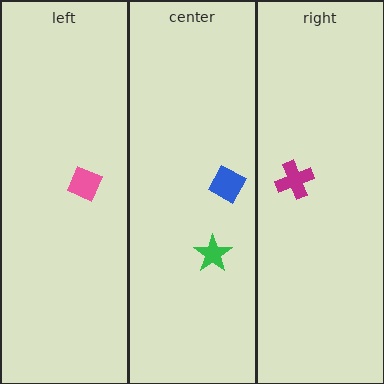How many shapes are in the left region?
1.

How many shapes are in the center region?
2.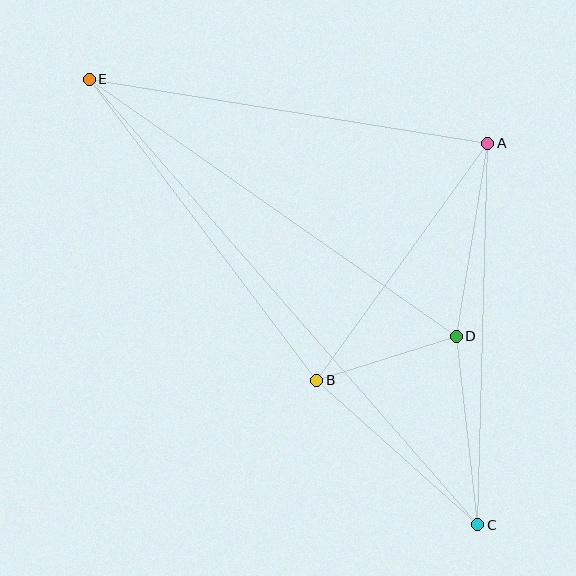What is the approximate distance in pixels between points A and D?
The distance between A and D is approximately 196 pixels.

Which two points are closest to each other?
Points B and D are closest to each other.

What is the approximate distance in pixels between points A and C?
The distance between A and C is approximately 382 pixels.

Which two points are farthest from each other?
Points C and E are farthest from each other.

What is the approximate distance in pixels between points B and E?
The distance between B and E is approximately 377 pixels.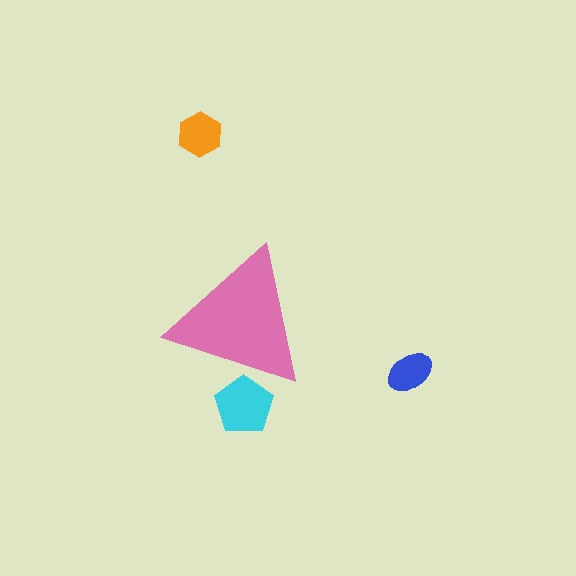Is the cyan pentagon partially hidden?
Yes, the cyan pentagon is partially hidden behind the pink triangle.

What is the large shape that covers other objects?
A pink triangle.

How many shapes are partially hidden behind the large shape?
1 shape is partially hidden.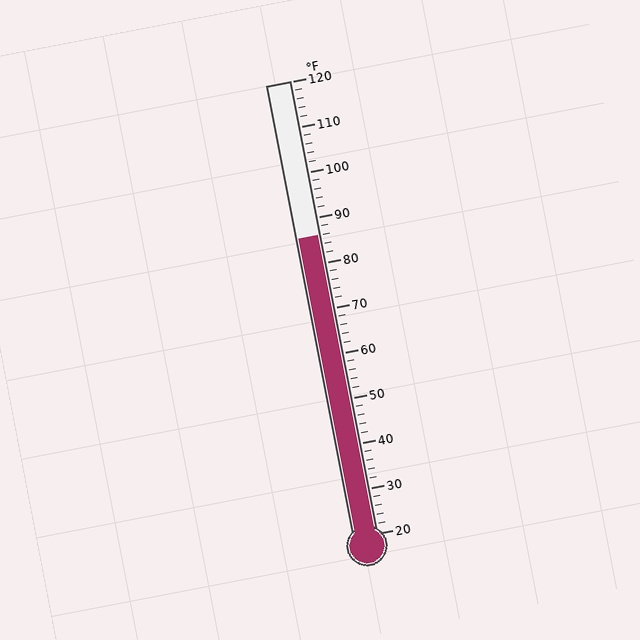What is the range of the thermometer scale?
The thermometer scale ranges from 20°F to 120°F.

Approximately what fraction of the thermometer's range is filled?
The thermometer is filled to approximately 65% of its range.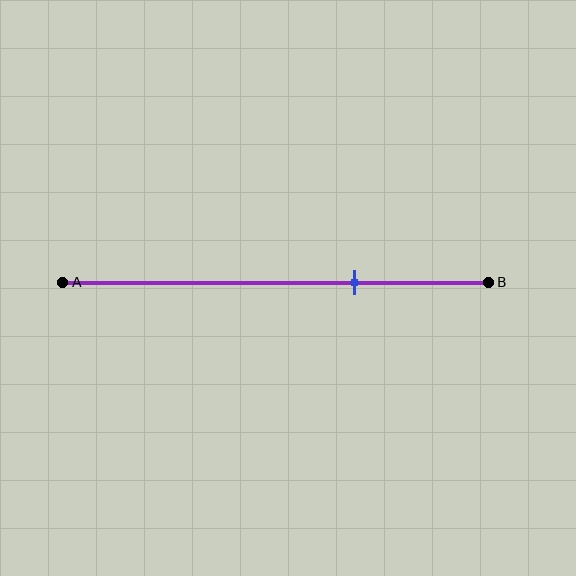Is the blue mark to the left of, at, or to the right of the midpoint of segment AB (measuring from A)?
The blue mark is to the right of the midpoint of segment AB.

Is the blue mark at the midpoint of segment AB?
No, the mark is at about 70% from A, not at the 50% midpoint.